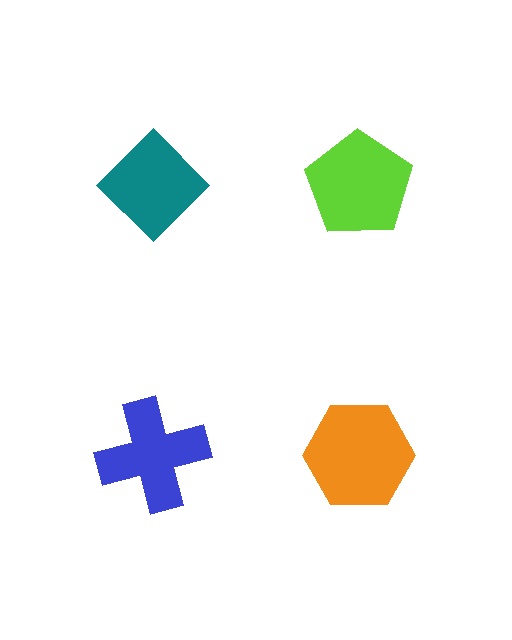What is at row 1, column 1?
A teal diamond.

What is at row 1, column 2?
A lime pentagon.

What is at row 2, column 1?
A blue cross.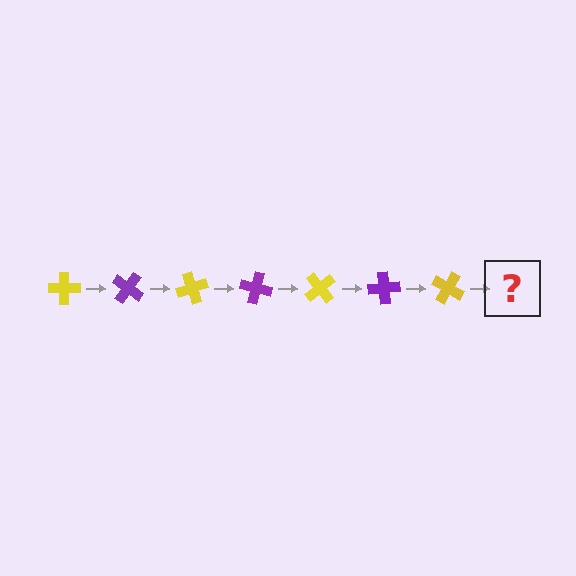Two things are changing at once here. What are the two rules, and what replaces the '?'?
The two rules are that it rotates 35 degrees each step and the color cycles through yellow and purple. The '?' should be a purple cross, rotated 245 degrees from the start.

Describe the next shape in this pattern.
It should be a purple cross, rotated 245 degrees from the start.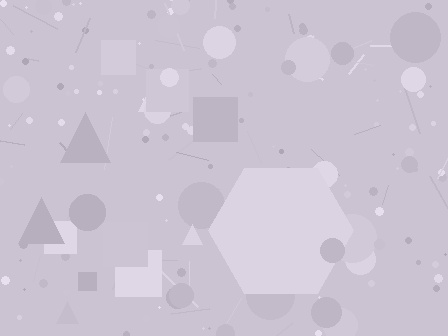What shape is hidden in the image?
A hexagon is hidden in the image.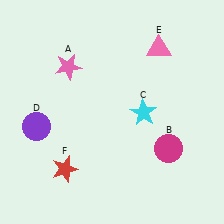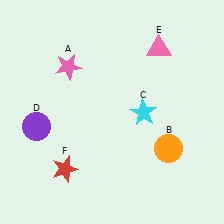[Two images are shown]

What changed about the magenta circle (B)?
In Image 1, B is magenta. In Image 2, it changed to orange.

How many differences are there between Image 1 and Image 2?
There is 1 difference between the two images.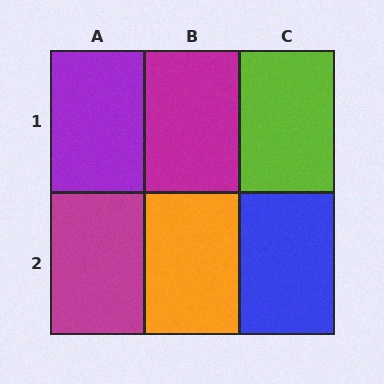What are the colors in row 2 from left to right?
Magenta, orange, blue.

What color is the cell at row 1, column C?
Lime.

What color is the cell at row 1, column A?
Purple.